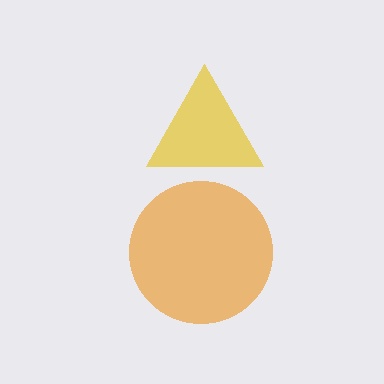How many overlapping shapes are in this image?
There are 2 overlapping shapes in the image.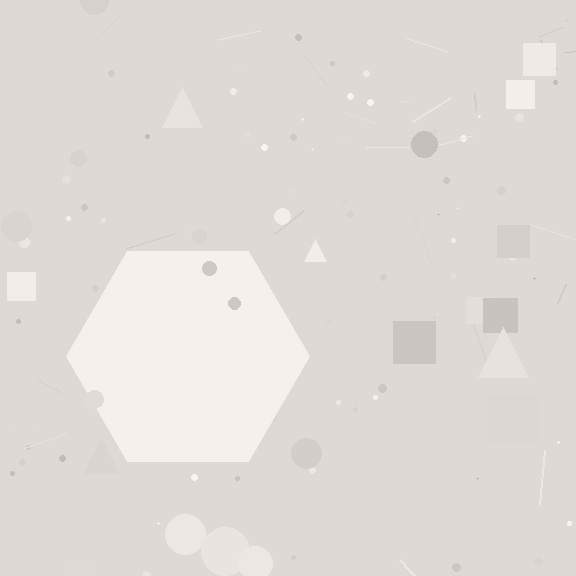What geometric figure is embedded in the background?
A hexagon is embedded in the background.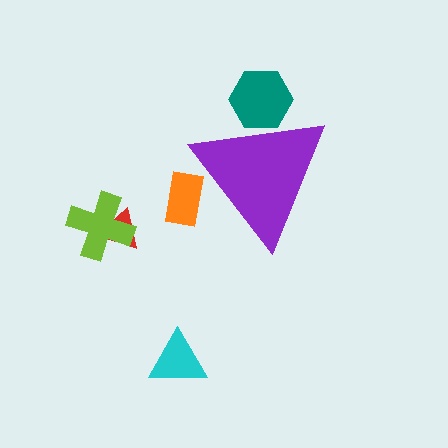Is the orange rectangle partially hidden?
Yes, the orange rectangle is partially hidden behind the purple triangle.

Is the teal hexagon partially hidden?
Yes, the teal hexagon is partially hidden behind the purple triangle.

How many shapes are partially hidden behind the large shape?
2 shapes are partially hidden.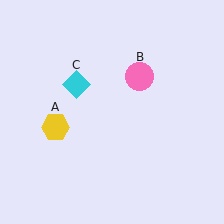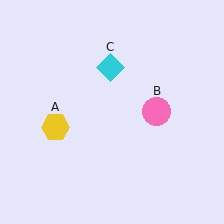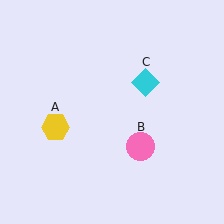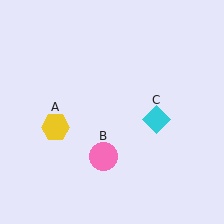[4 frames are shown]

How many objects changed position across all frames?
2 objects changed position: pink circle (object B), cyan diamond (object C).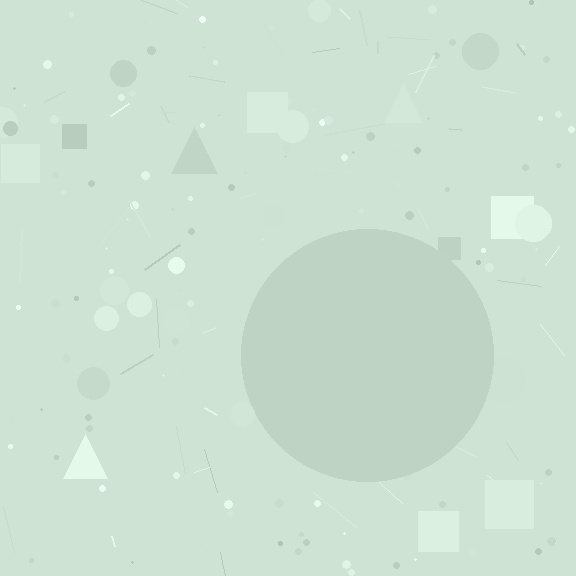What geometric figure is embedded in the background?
A circle is embedded in the background.